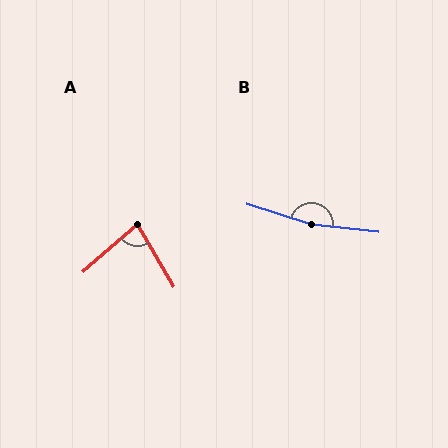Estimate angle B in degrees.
Approximately 168 degrees.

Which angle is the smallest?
A, at approximately 79 degrees.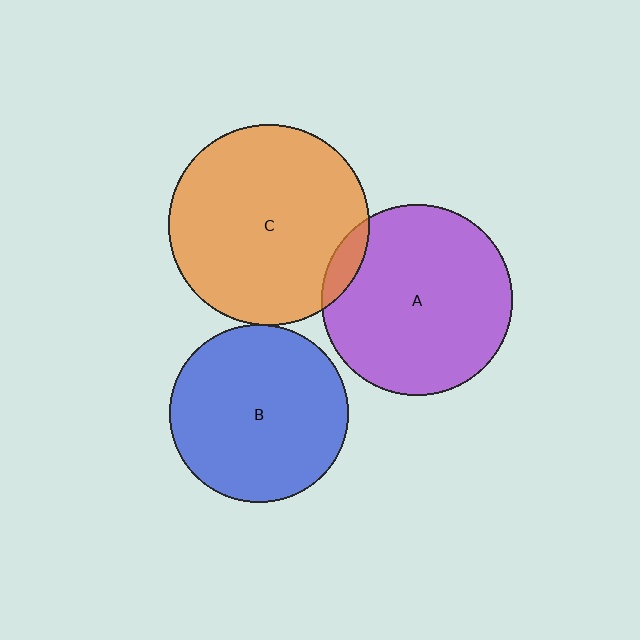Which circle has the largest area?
Circle C (orange).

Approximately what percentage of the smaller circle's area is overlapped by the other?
Approximately 5%.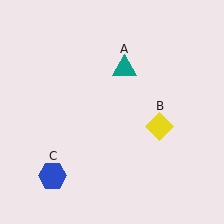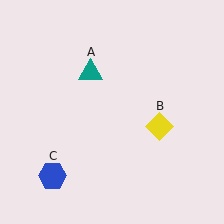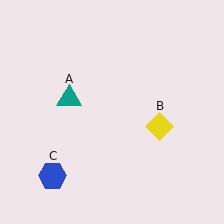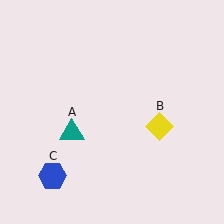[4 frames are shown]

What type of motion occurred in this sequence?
The teal triangle (object A) rotated counterclockwise around the center of the scene.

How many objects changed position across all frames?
1 object changed position: teal triangle (object A).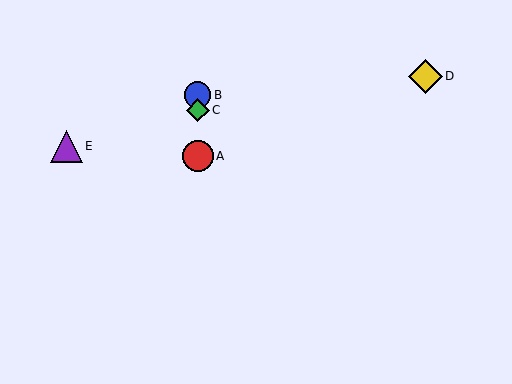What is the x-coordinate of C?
Object C is at x≈198.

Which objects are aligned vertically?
Objects A, B, C are aligned vertically.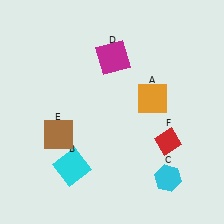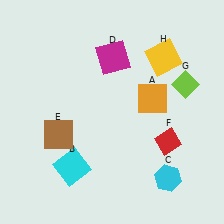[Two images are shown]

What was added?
A lime diamond (G), a yellow square (H) were added in Image 2.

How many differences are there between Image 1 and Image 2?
There are 2 differences between the two images.